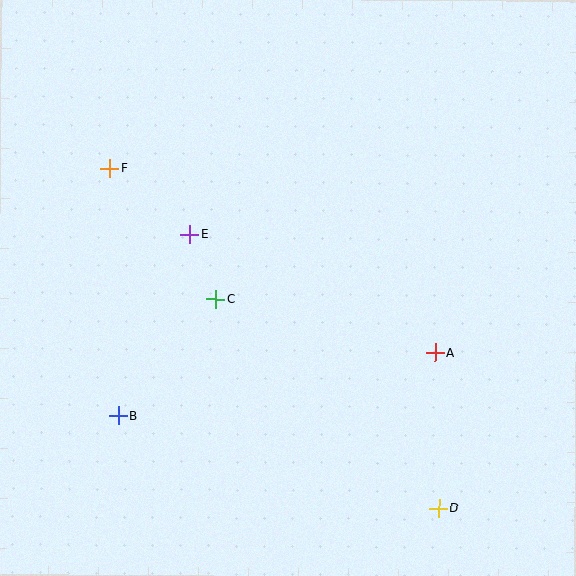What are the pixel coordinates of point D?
Point D is at (439, 508).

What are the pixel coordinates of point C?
Point C is at (216, 299).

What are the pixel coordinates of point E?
Point E is at (190, 234).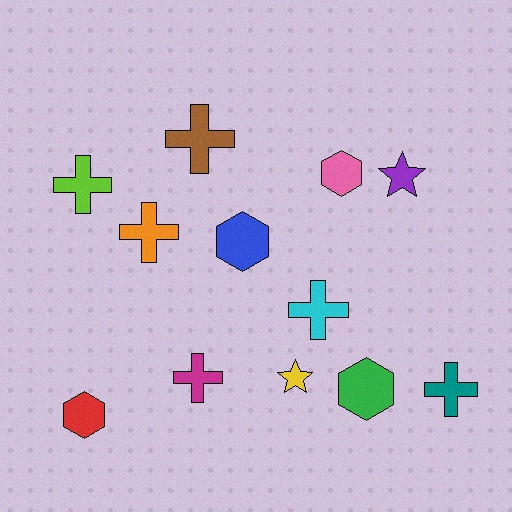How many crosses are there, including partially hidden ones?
There are 6 crosses.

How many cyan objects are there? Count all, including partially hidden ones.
There is 1 cyan object.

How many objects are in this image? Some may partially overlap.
There are 12 objects.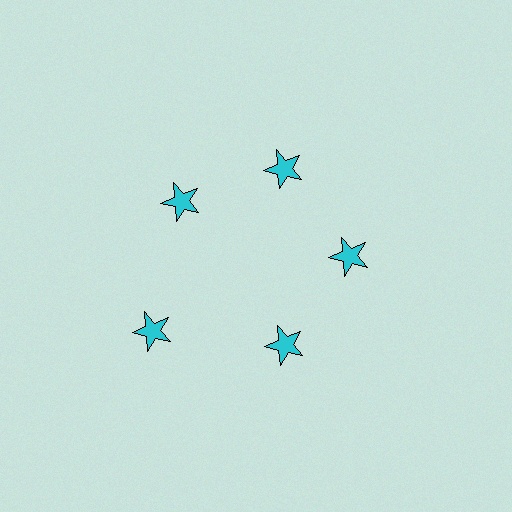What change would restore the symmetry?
The symmetry would be restored by moving it inward, back onto the ring so that all 5 stars sit at equal angles and equal distance from the center.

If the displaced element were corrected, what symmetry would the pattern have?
It would have 5-fold rotational symmetry — the pattern would map onto itself every 72 degrees.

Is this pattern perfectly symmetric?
No. The 5 cyan stars are arranged in a ring, but one element near the 8 o'clock position is pushed outward from the center, breaking the 5-fold rotational symmetry.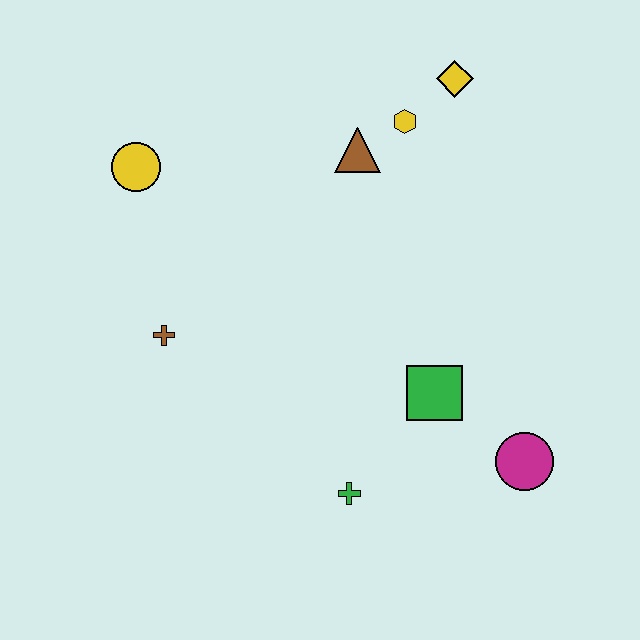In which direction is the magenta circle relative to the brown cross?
The magenta circle is to the right of the brown cross.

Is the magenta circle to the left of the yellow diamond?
No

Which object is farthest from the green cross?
The yellow diamond is farthest from the green cross.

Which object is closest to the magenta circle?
The green square is closest to the magenta circle.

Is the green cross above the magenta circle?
No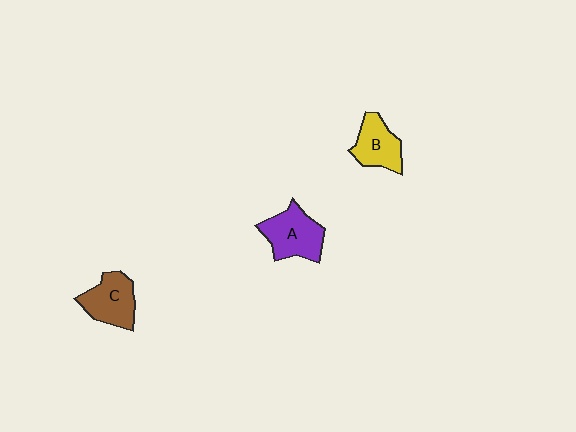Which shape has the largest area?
Shape A (purple).